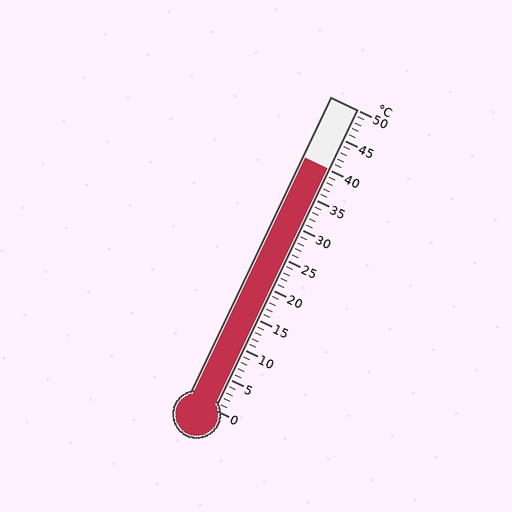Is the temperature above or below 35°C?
The temperature is above 35°C.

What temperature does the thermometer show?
The thermometer shows approximately 40°C.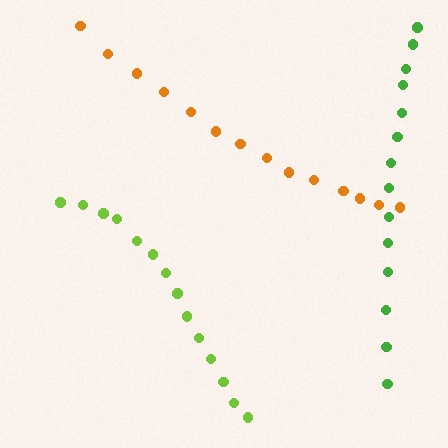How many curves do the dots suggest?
There are 3 distinct paths.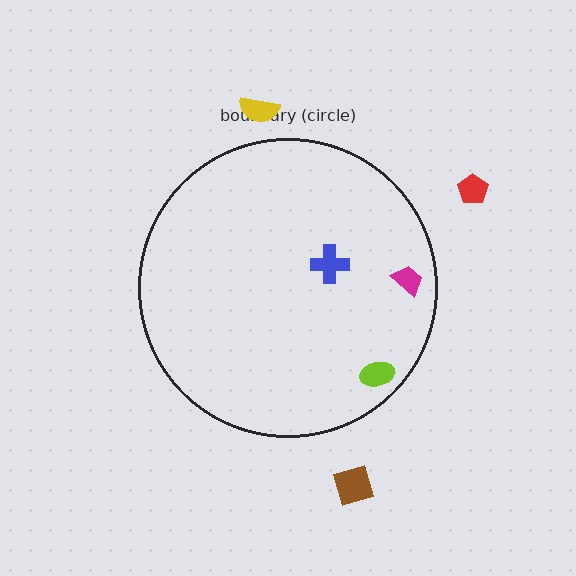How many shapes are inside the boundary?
3 inside, 3 outside.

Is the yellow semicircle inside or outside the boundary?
Outside.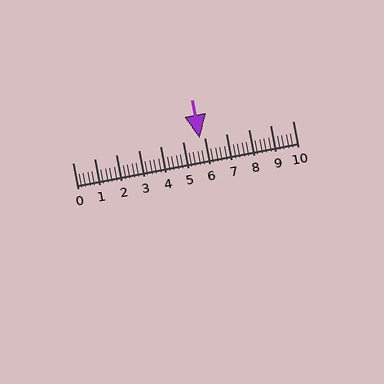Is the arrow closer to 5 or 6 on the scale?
The arrow is closer to 6.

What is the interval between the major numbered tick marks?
The major tick marks are spaced 1 units apart.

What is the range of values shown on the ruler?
The ruler shows values from 0 to 10.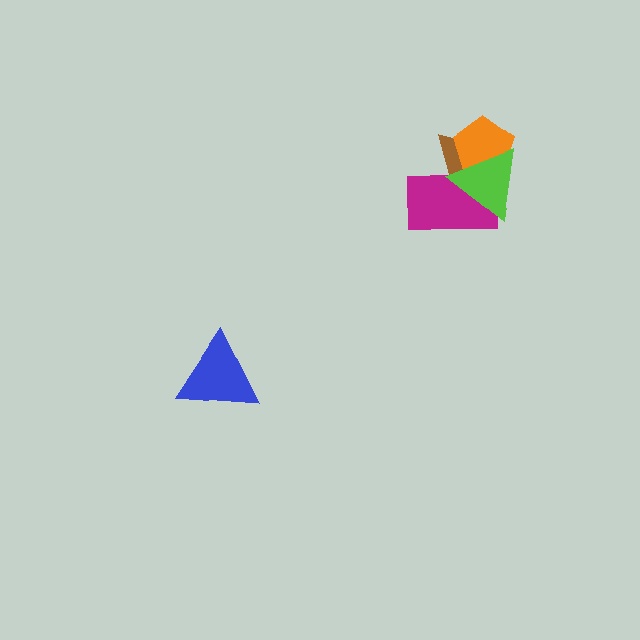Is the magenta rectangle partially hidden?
Yes, it is partially covered by another shape.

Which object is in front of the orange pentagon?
The lime triangle is in front of the orange pentagon.